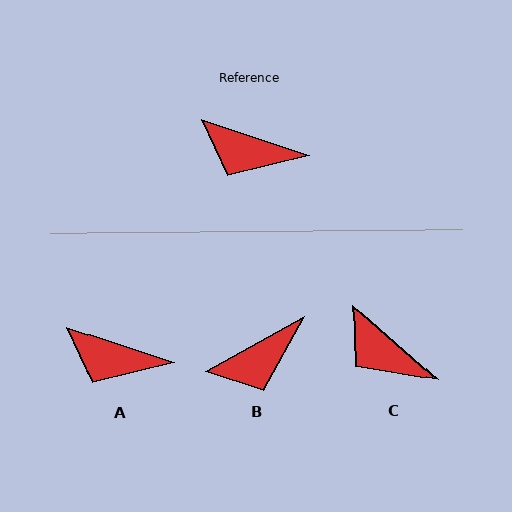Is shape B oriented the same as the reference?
No, it is off by about 47 degrees.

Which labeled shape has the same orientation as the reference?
A.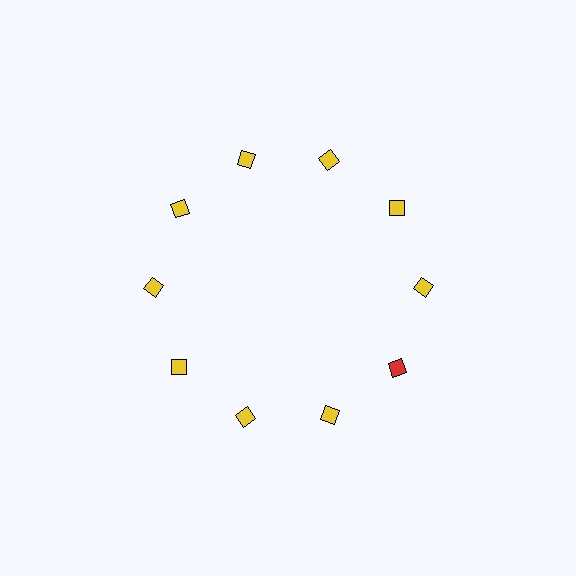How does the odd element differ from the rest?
It has a different color: red instead of yellow.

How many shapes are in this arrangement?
There are 10 shapes arranged in a ring pattern.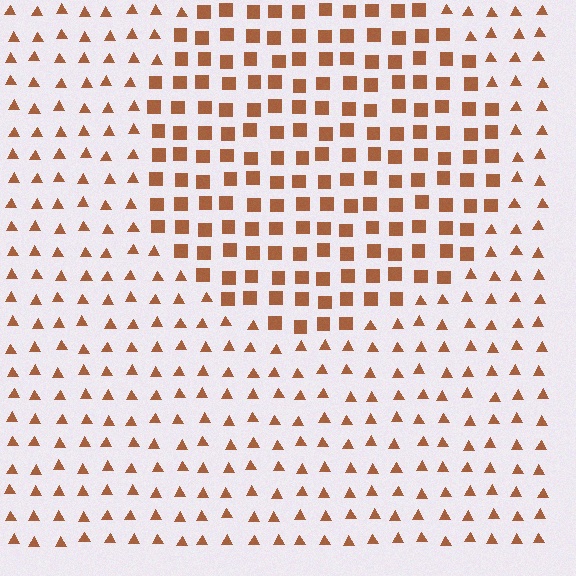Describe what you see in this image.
The image is filled with small brown elements arranged in a uniform grid. A circle-shaped region contains squares, while the surrounding area contains triangles. The boundary is defined purely by the change in element shape.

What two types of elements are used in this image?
The image uses squares inside the circle region and triangles outside it.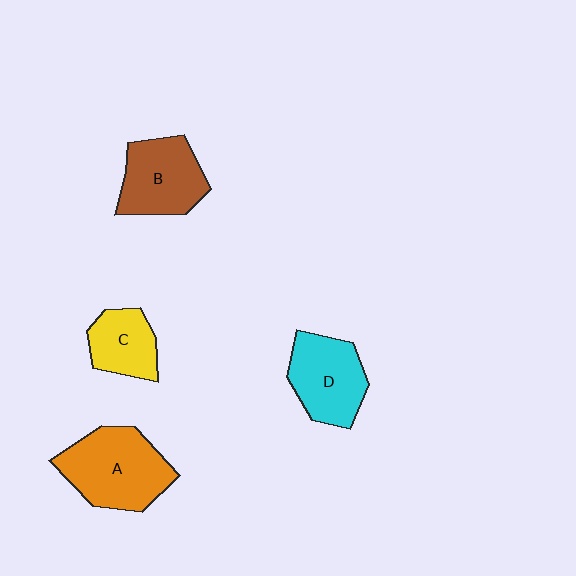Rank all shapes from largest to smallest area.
From largest to smallest: A (orange), B (brown), D (cyan), C (yellow).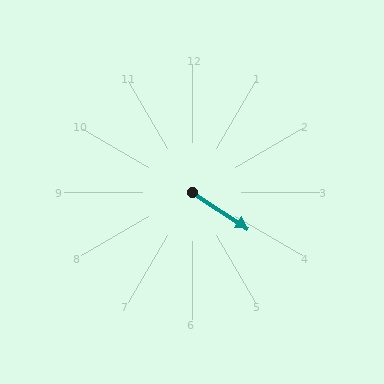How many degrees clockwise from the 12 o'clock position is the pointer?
Approximately 123 degrees.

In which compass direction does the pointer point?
Southeast.